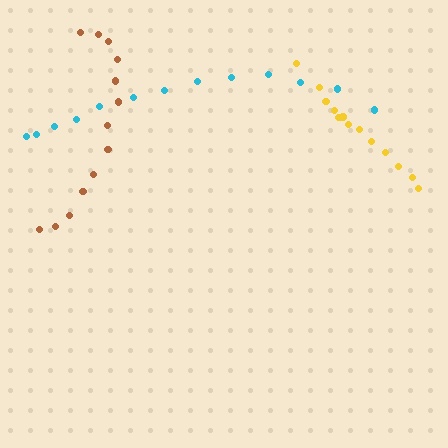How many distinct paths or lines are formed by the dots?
There are 3 distinct paths.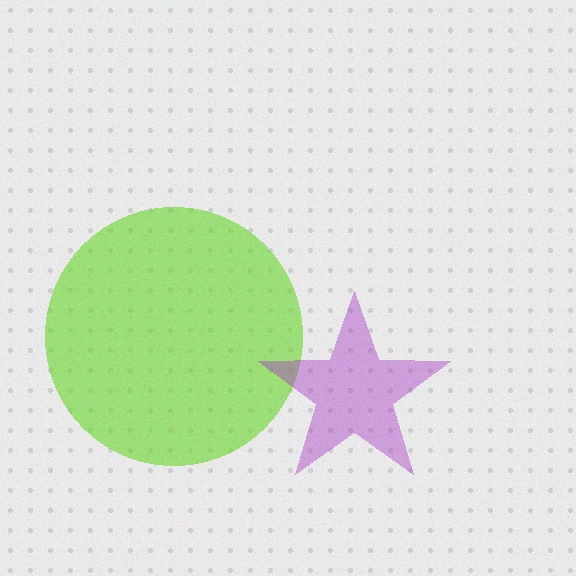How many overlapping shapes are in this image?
There are 2 overlapping shapes in the image.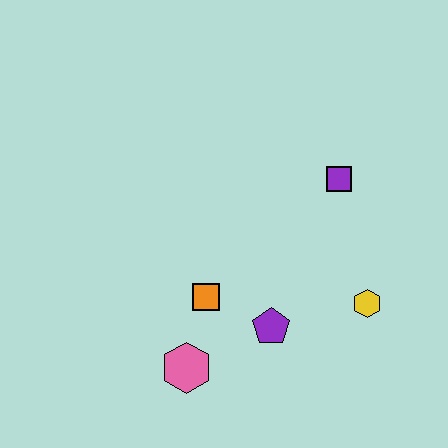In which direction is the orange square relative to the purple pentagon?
The orange square is to the left of the purple pentagon.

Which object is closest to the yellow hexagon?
The purple pentagon is closest to the yellow hexagon.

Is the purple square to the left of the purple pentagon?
No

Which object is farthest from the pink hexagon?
The purple square is farthest from the pink hexagon.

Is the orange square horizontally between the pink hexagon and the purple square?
Yes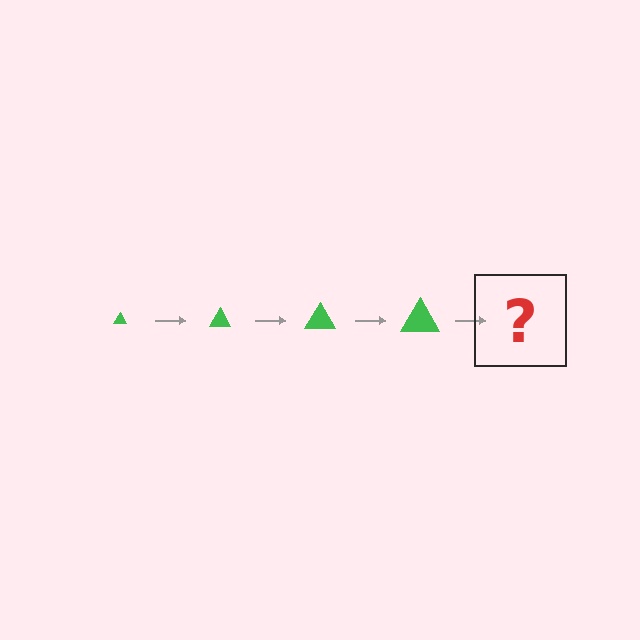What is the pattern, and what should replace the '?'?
The pattern is that the triangle gets progressively larger each step. The '?' should be a green triangle, larger than the previous one.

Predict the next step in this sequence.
The next step is a green triangle, larger than the previous one.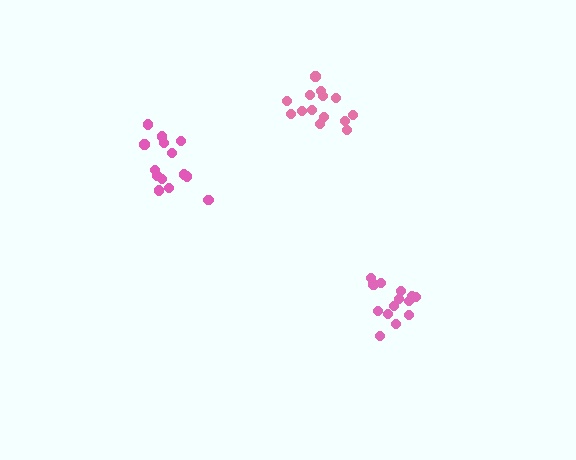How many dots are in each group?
Group 1: 14 dots, Group 2: 15 dots, Group 3: 14 dots (43 total).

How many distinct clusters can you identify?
There are 3 distinct clusters.